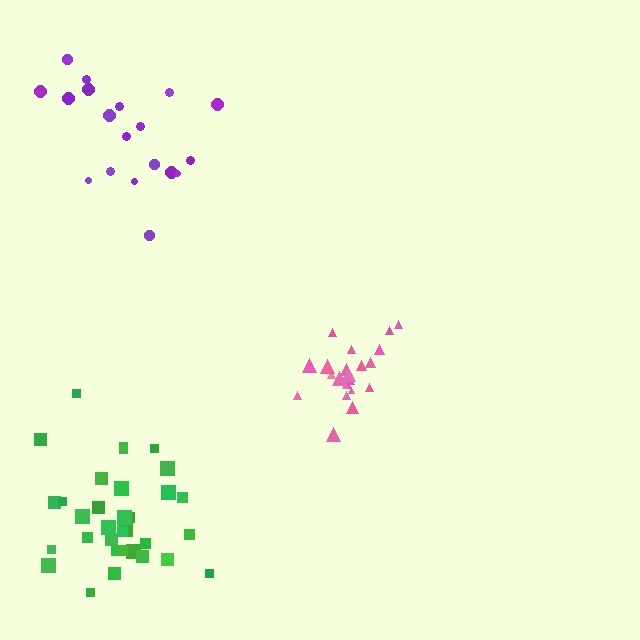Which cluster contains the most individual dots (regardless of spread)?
Green (33).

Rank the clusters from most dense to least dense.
pink, green, purple.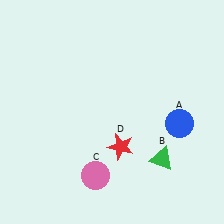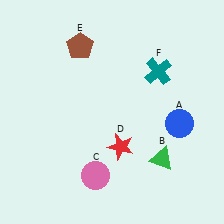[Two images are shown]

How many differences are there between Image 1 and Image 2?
There are 2 differences between the two images.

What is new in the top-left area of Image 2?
A brown pentagon (E) was added in the top-left area of Image 2.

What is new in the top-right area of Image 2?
A teal cross (F) was added in the top-right area of Image 2.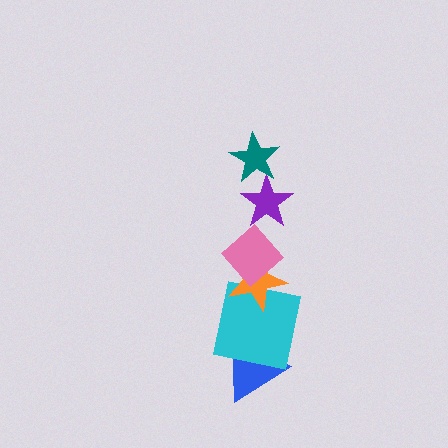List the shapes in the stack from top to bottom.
From top to bottom: the teal star, the purple star, the pink diamond, the orange star, the cyan square, the blue triangle.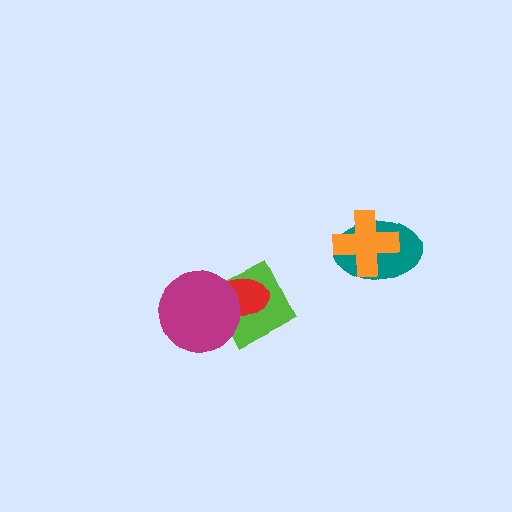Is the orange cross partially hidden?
No, no other shape covers it.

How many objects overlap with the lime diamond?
2 objects overlap with the lime diamond.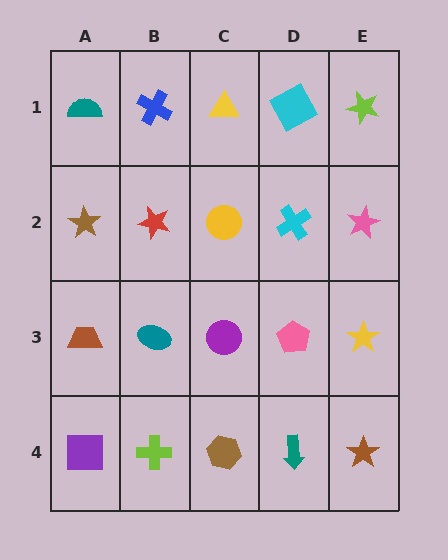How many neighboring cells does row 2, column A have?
3.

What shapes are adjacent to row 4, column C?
A purple circle (row 3, column C), a lime cross (row 4, column B), a teal arrow (row 4, column D).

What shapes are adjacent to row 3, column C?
A yellow circle (row 2, column C), a brown hexagon (row 4, column C), a teal ellipse (row 3, column B), a pink pentagon (row 3, column D).